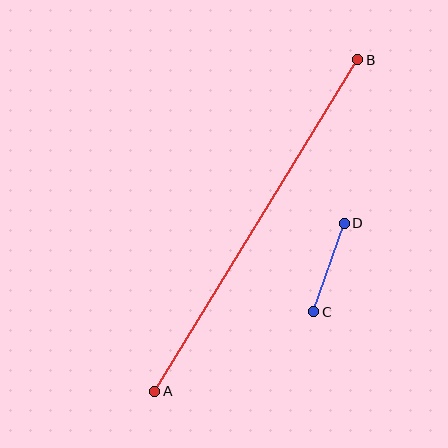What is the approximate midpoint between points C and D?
The midpoint is at approximately (329, 268) pixels.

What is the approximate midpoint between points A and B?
The midpoint is at approximately (256, 225) pixels.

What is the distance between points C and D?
The distance is approximately 93 pixels.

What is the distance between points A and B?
The distance is approximately 388 pixels.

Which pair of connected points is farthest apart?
Points A and B are farthest apart.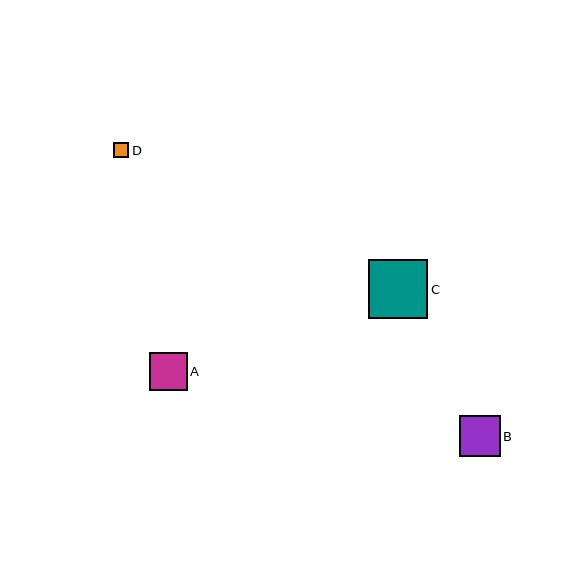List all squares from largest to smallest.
From largest to smallest: C, B, A, D.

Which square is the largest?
Square C is the largest with a size of approximately 59 pixels.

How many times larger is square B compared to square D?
Square B is approximately 2.7 times the size of square D.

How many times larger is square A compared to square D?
Square A is approximately 2.5 times the size of square D.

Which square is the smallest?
Square D is the smallest with a size of approximately 15 pixels.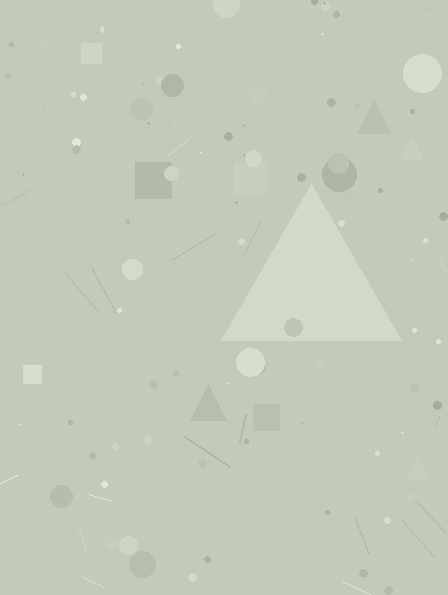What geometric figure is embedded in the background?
A triangle is embedded in the background.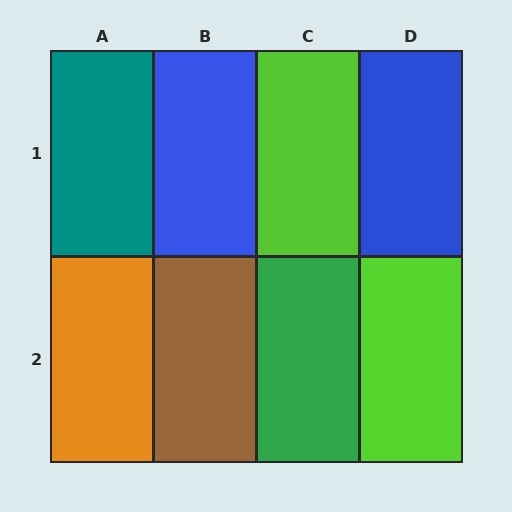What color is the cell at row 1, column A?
Teal.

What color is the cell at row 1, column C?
Lime.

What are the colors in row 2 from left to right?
Orange, brown, green, lime.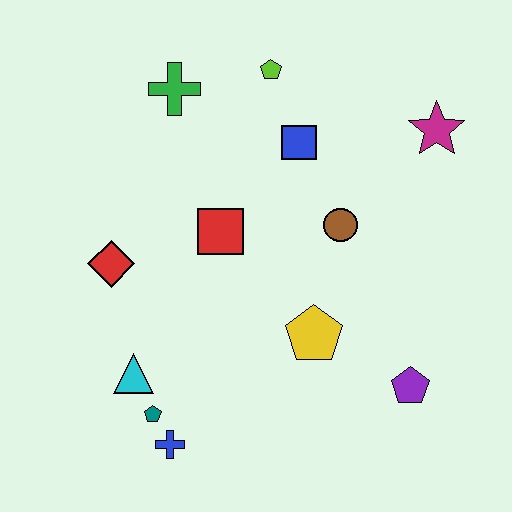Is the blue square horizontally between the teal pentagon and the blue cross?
No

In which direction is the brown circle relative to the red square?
The brown circle is to the right of the red square.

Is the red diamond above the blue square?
No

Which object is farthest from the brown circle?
The blue cross is farthest from the brown circle.